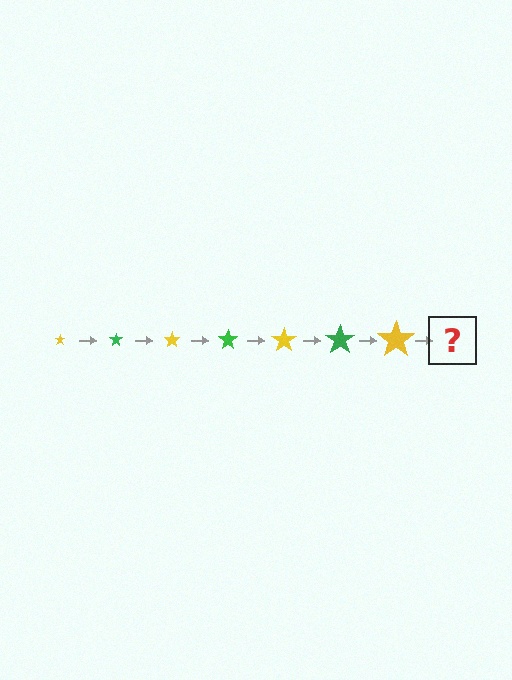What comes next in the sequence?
The next element should be a green star, larger than the previous one.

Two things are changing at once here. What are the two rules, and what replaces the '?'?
The two rules are that the star grows larger each step and the color cycles through yellow and green. The '?' should be a green star, larger than the previous one.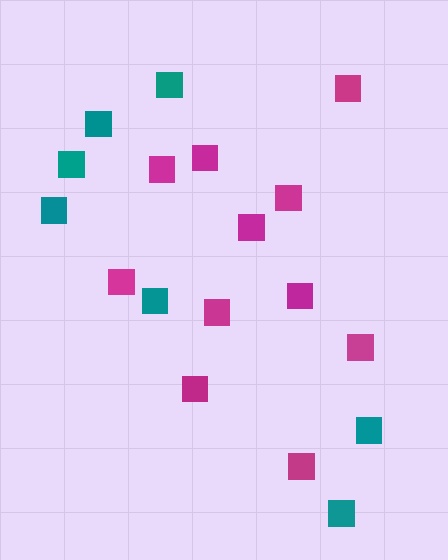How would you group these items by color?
There are 2 groups: one group of magenta squares (11) and one group of teal squares (7).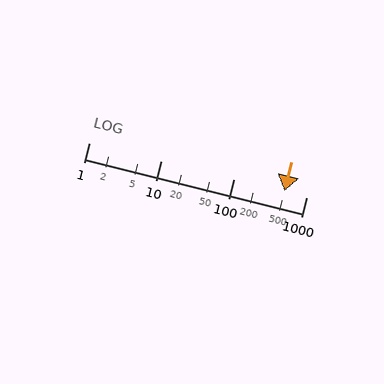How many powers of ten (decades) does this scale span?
The scale spans 3 decades, from 1 to 1000.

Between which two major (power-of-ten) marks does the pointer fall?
The pointer is between 100 and 1000.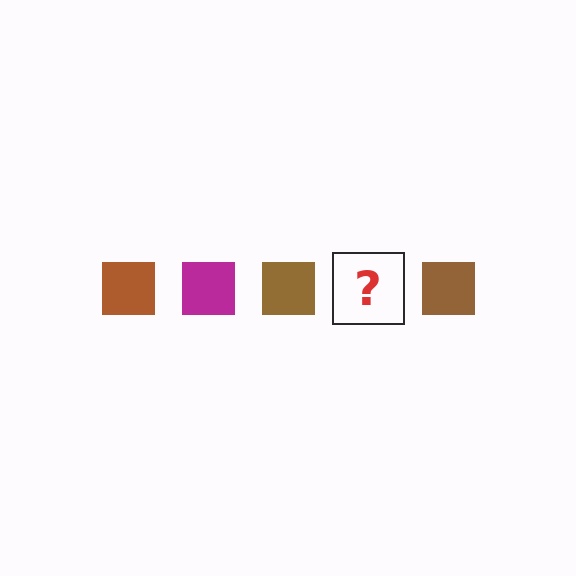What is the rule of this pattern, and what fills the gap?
The rule is that the pattern cycles through brown, magenta squares. The gap should be filled with a magenta square.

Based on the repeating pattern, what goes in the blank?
The blank should be a magenta square.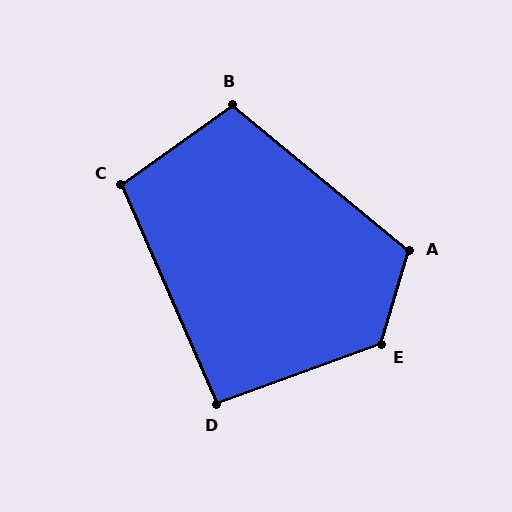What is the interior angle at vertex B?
Approximately 105 degrees (obtuse).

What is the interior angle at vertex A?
Approximately 113 degrees (obtuse).